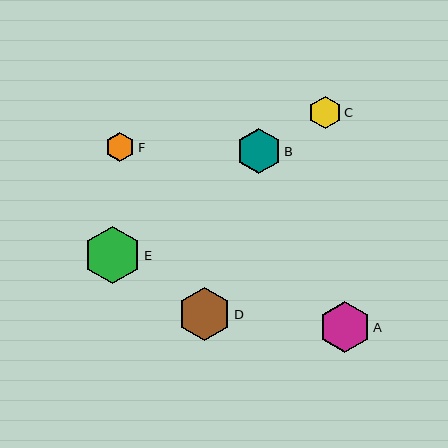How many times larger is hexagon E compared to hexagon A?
Hexagon E is approximately 1.1 times the size of hexagon A.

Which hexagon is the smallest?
Hexagon F is the smallest with a size of approximately 30 pixels.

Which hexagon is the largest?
Hexagon E is the largest with a size of approximately 57 pixels.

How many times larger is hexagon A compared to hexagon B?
Hexagon A is approximately 1.1 times the size of hexagon B.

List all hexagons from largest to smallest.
From largest to smallest: E, D, A, B, C, F.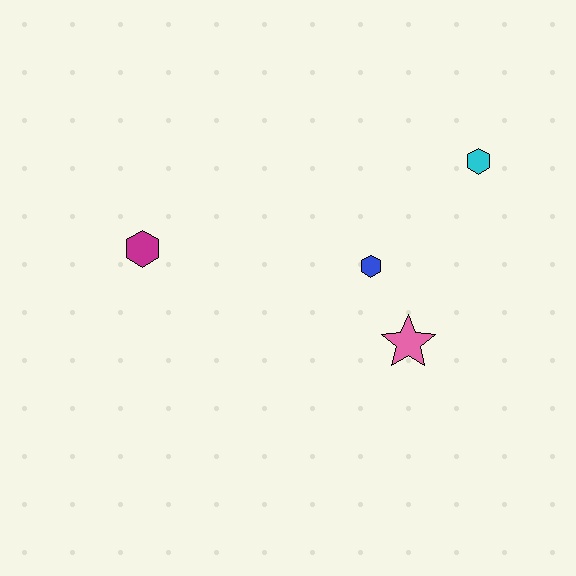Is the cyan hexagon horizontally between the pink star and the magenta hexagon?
No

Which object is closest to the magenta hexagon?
The blue hexagon is closest to the magenta hexagon.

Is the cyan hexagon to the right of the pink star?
Yes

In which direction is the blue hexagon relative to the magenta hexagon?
The blue hexagon is to the right of the magenta hexagon.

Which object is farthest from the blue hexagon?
The magenta hexagon is farthest from the blue hexagon.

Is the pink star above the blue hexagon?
No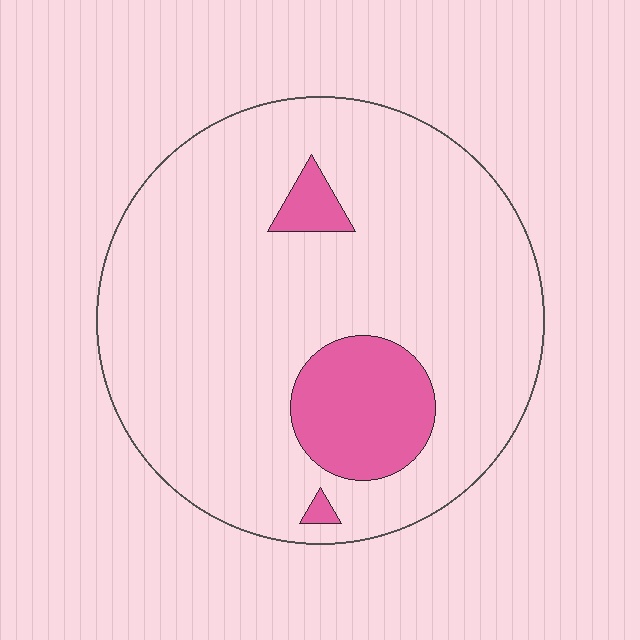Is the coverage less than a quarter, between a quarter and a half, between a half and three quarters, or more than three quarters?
Less than a quarter.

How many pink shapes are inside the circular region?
3.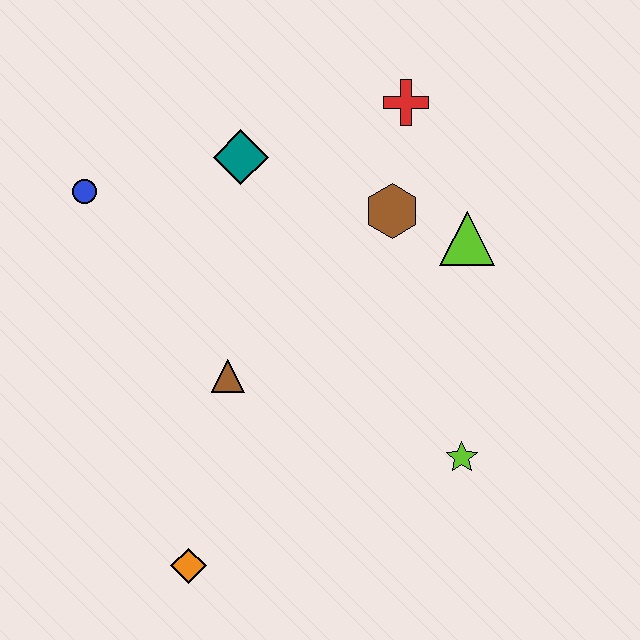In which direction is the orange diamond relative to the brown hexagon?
The orange diamond is below the brown hexagon.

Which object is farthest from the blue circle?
The lime star is farthest from the blue circle.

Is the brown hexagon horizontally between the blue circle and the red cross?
Yes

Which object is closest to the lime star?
The lime triangle is closest to the lime star.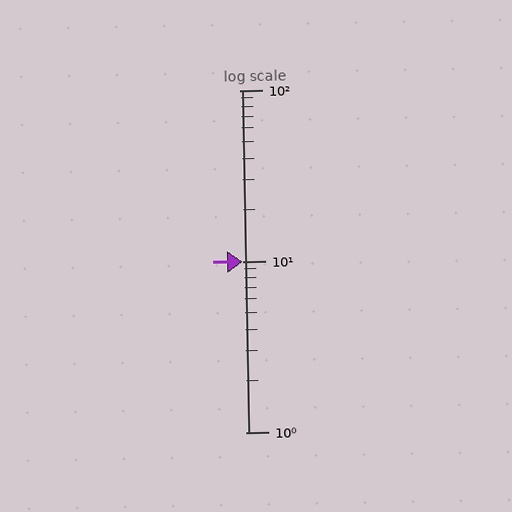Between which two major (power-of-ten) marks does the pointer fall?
The pointer is between 10 and 100.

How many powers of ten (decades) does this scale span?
The scale spans 2 decades, from 1 to 100.